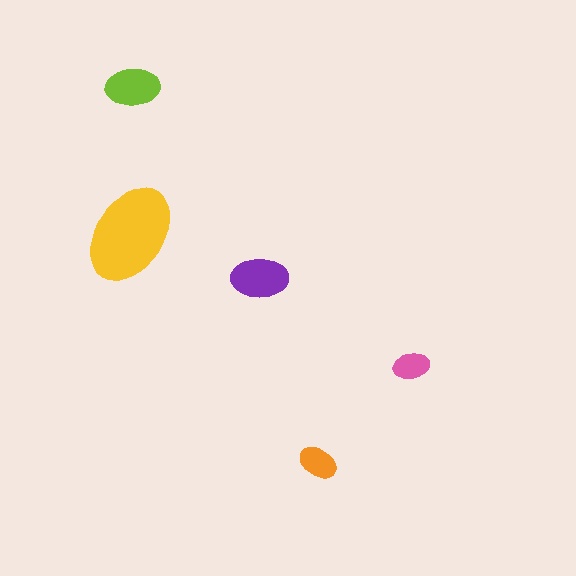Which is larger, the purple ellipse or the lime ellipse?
The purple one.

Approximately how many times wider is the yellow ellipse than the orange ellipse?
About 2.5 times wider.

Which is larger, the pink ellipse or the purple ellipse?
The purple one.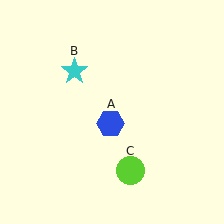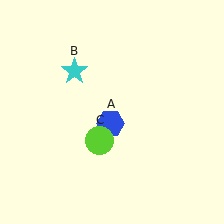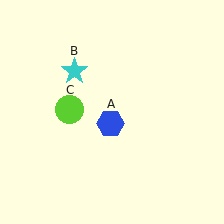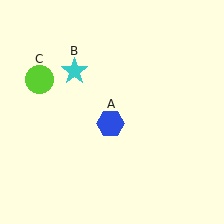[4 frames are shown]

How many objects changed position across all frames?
1 object changed position: lime circle (object C).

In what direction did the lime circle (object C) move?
The lime circle (object C) moved up and to the left.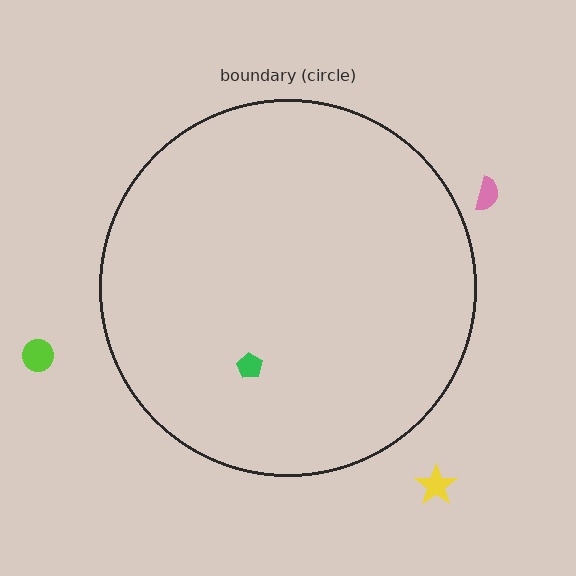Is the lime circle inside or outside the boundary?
Outside.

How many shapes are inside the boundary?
1 inside, 3 outside.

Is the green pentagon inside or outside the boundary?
Inside.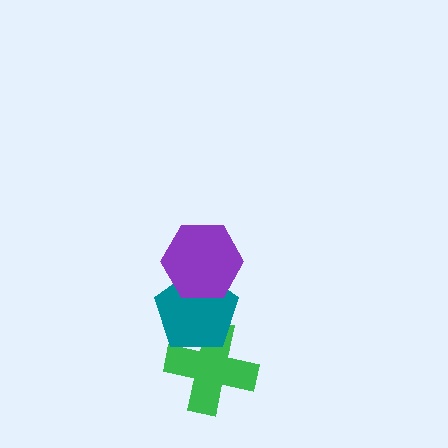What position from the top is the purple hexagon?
The purple hexagon is 1st from the top.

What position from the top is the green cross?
The green cross is 3rd from the top.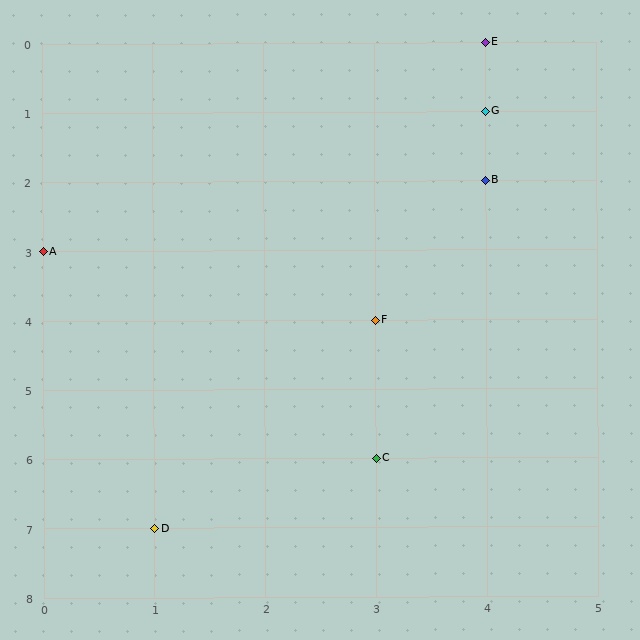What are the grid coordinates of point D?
Point D is at grid coordinates (1, 7).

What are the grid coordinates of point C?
Point C is at grid coordinates (3, 6).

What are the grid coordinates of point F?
Point F is at grid coordinates (3, 4).